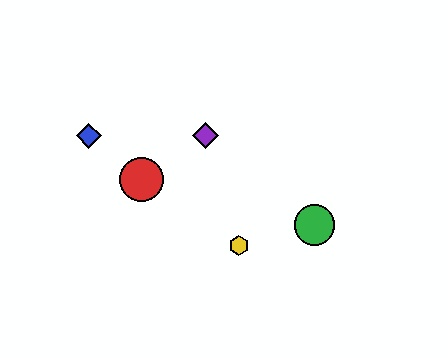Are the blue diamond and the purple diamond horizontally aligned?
Yes, both are at y≈136.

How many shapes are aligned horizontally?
2 shapes (the blue diamond, the purple diamond) are aligned horizontally.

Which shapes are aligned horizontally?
The blue diamond, the purple diamond are aligned horizontally.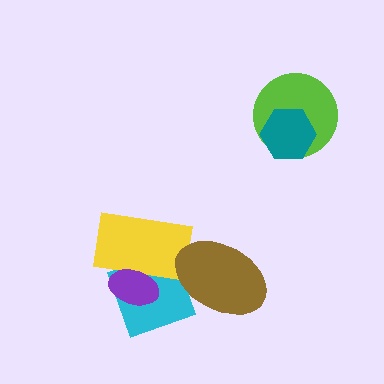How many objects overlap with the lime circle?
1 object overlaps with the lime circle.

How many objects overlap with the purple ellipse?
2 objects overlap with the purple ellipse.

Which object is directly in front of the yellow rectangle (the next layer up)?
The brown ellipse is directly in front of the yellow rectangle.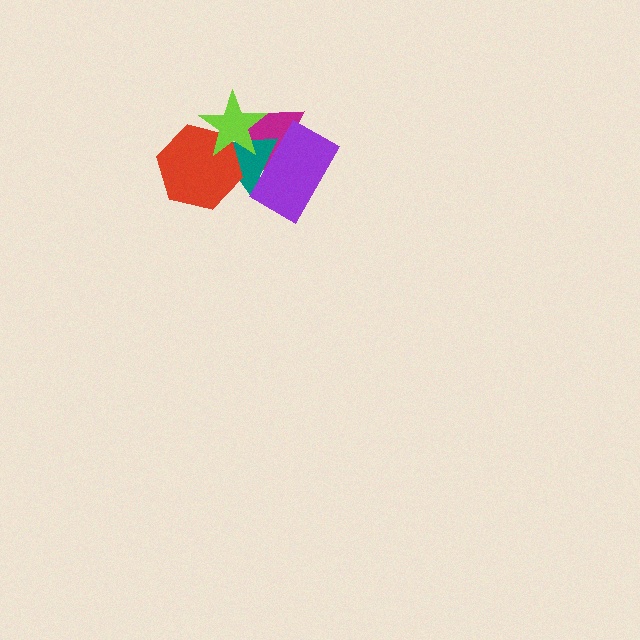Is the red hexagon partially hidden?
Yes, it is partially covered by another shape.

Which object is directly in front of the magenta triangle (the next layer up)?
The teal triangle is directly in front of the magenta triangle.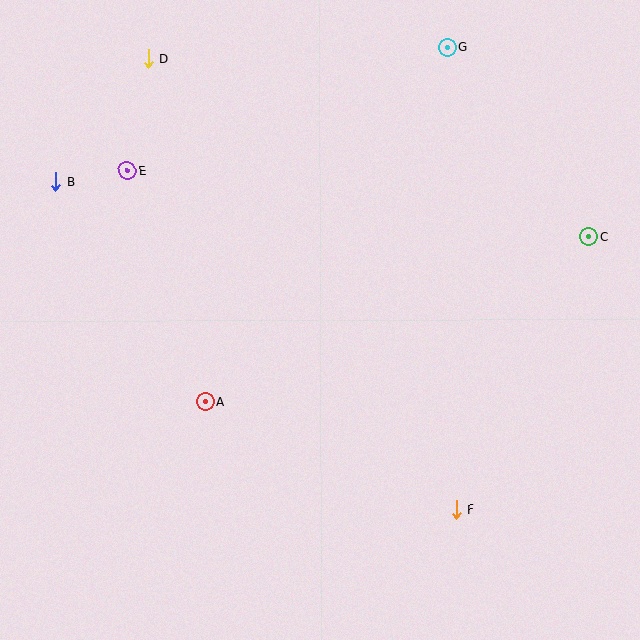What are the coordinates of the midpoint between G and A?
The midpoint between G and A is at (326, 224).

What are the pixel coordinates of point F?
Point F is at (456, 509).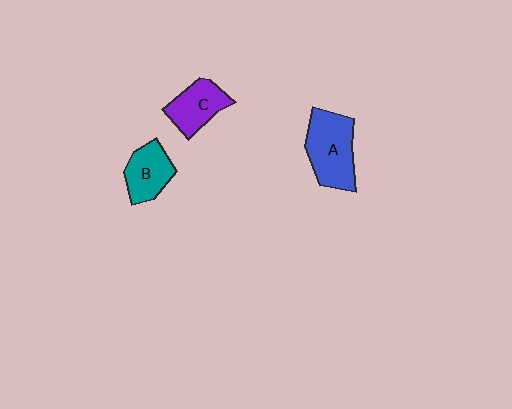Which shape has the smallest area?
Shape B (teal).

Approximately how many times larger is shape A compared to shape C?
Approximately 1.4 times.